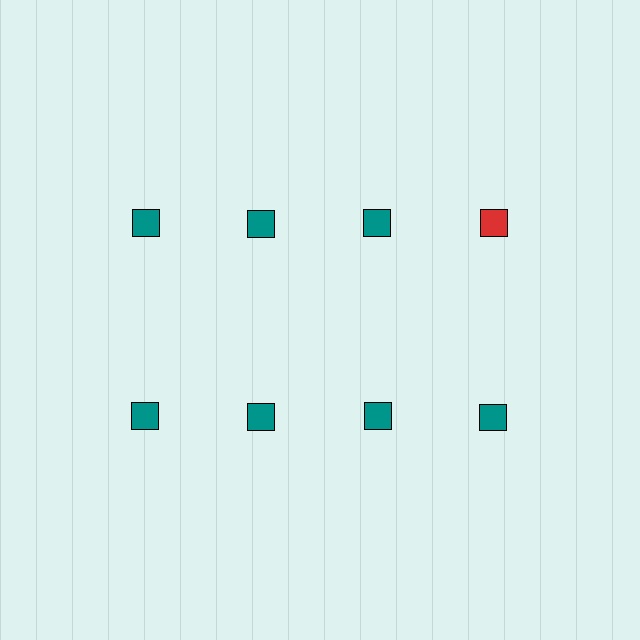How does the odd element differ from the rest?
It has a different color: red instead of teal.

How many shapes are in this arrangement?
There are 8 shapes arranged in a grid pattern.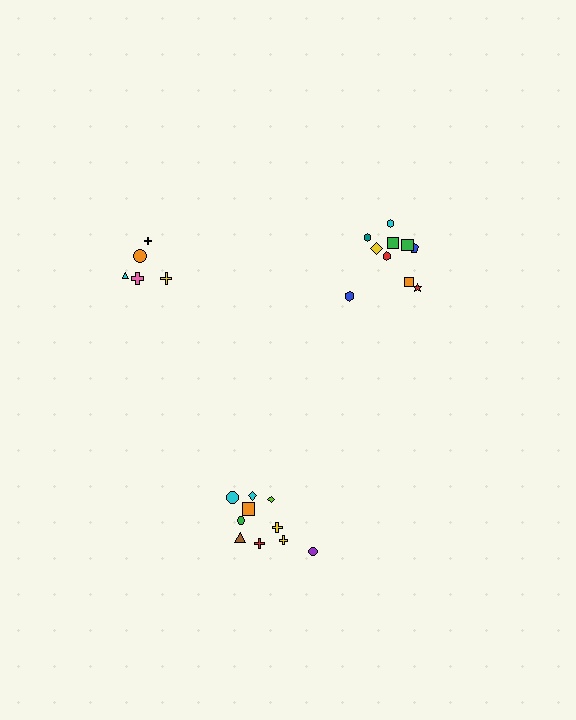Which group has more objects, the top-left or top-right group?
The top-right group.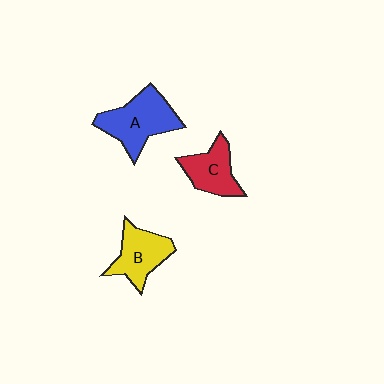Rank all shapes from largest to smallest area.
From largest to smallest: A (blue), B (yellow), C (red).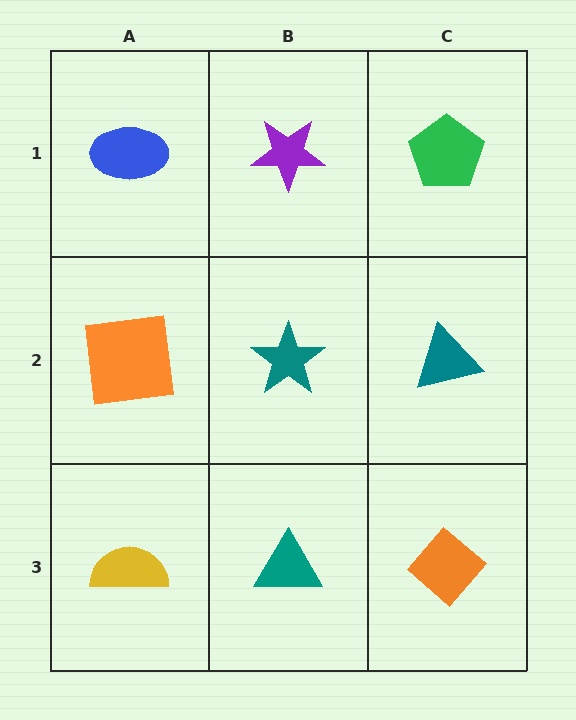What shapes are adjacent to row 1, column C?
A teal triangle (row 2, column C), a purple star (row 1, column B).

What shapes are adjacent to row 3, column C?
A teal triangle (row 2, column C), a teal triangle (row 3, column B).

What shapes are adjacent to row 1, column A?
An orange square (row 2, column A), a purple star (row 1, column B).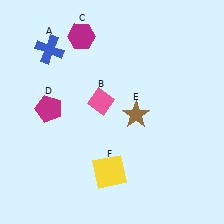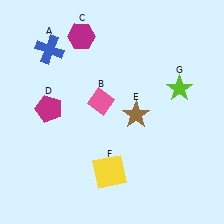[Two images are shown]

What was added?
A lime star (G) was added in Image 2.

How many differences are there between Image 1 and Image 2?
There is 1 difference between the two images.